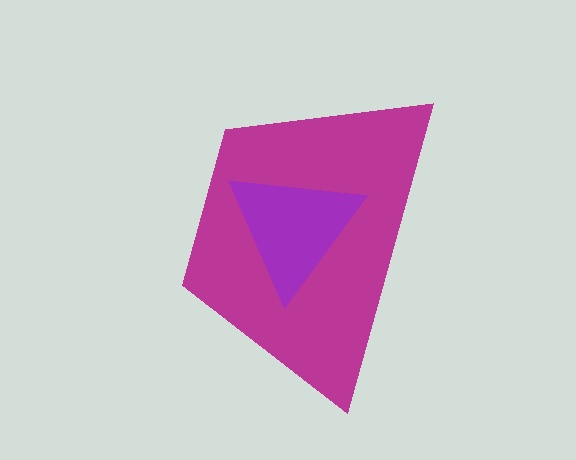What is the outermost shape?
The magenta trapezoid.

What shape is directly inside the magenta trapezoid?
The purple triangle.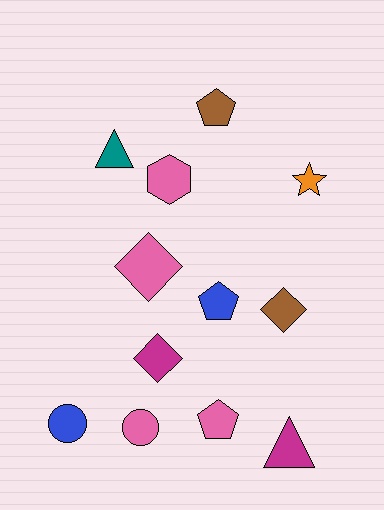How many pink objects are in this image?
There are 4 pink objects.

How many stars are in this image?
There is 1 star.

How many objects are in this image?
There are 12 objects.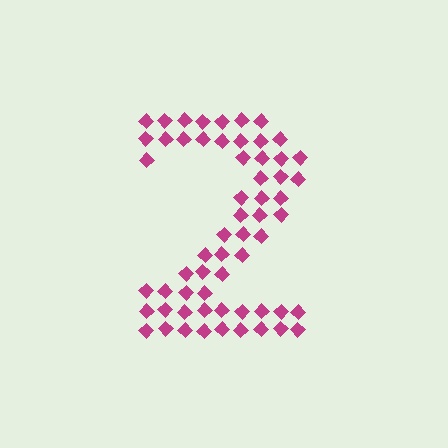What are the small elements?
The small elements are diamonds.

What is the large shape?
The large shape is the digit 2.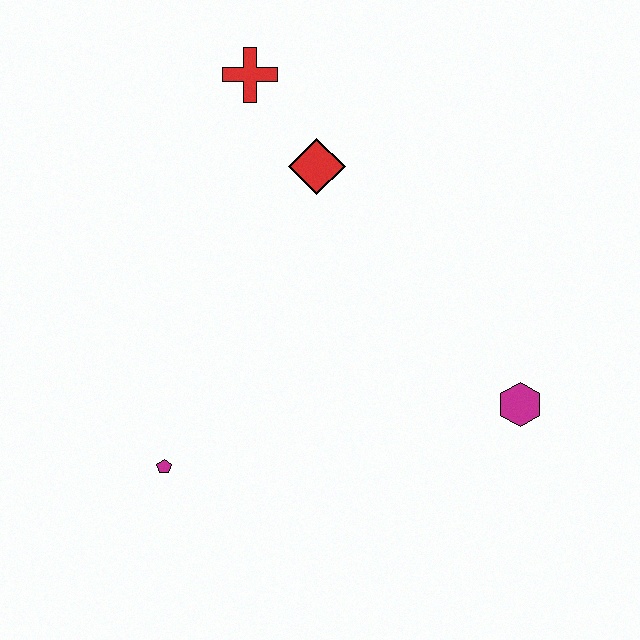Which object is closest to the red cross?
The red diamond is closest to the red cross.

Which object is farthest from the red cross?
The magenta hexagon is farthest from the red cross.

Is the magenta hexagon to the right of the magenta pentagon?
Yes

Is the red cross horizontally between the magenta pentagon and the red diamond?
Yes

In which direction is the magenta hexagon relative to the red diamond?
The magenta hexagon is below the red diamond.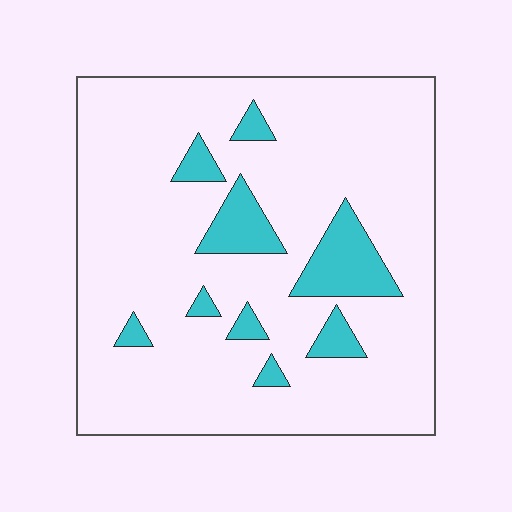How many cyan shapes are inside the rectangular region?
9.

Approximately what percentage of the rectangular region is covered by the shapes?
Approximately 15%.